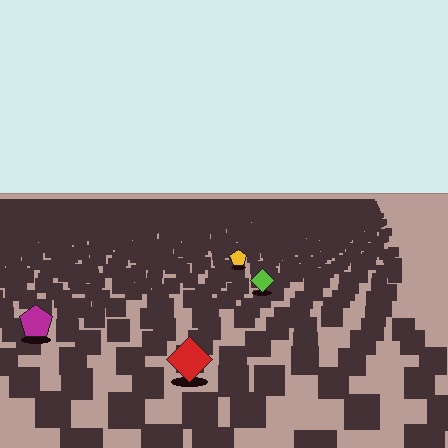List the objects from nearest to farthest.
From nearest to farthest: the red diamond, the magenta pentagon, the lime diamond, the yellow pentagon.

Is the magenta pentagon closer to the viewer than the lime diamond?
Yes. The magenta pentagon is closer — you can tell from the texture gradient: the ground texture is coarser near it.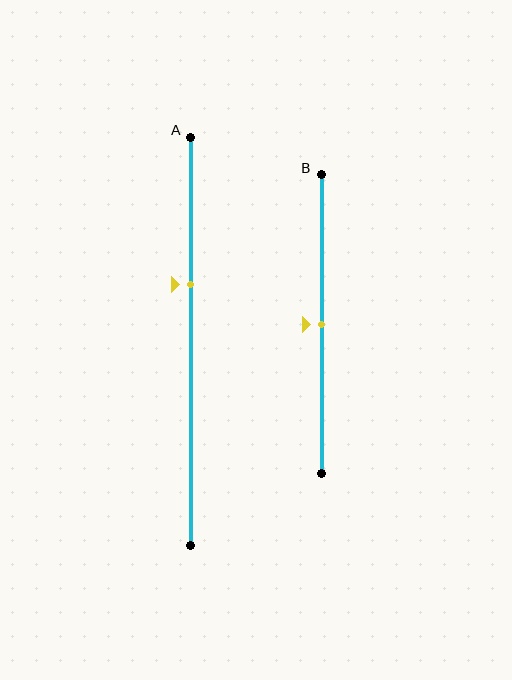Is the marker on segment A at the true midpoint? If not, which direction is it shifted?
No, the marker on segment A is shifted upward by about 14% of the segment length.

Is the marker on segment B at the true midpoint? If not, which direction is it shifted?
Yes, the marker on segment B is at the true midpoint.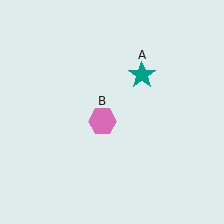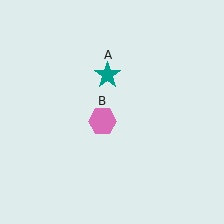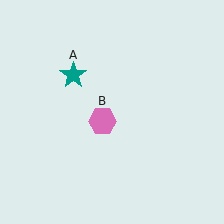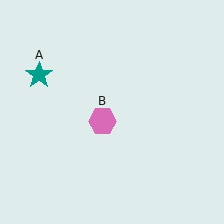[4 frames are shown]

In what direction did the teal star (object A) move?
The teal star (object A) moved left.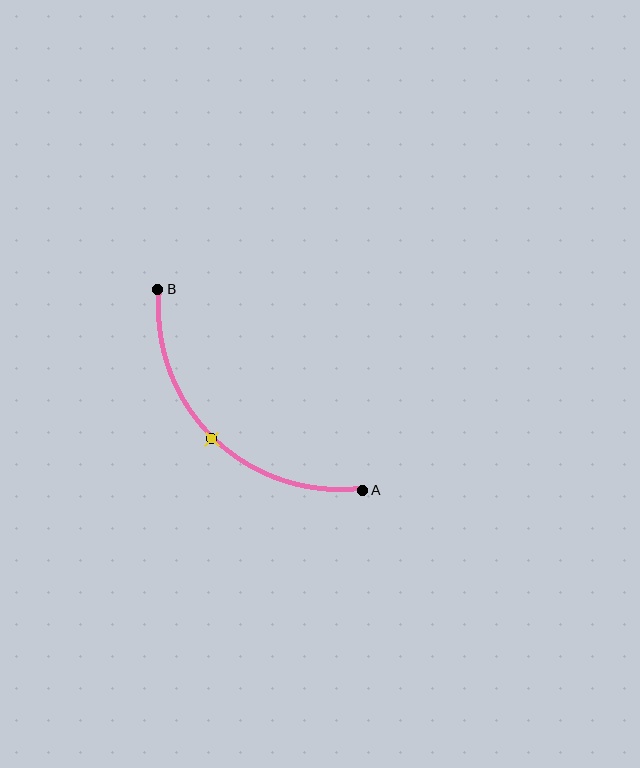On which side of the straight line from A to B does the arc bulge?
The arc bulges below and to the left of the straight line connecting A and B.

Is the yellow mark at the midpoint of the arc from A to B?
Yes. The yellow mark lies on the arc at equal arc-length from both A and B — it is the arc midpoint.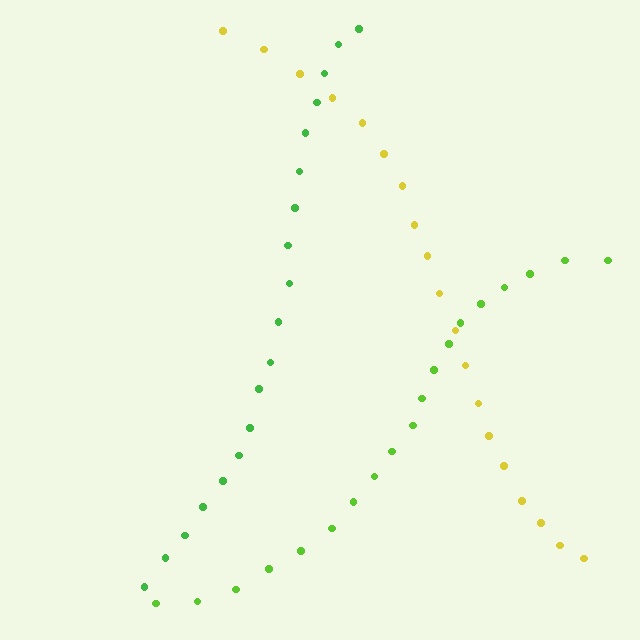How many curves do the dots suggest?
There are 3 distinct paths.